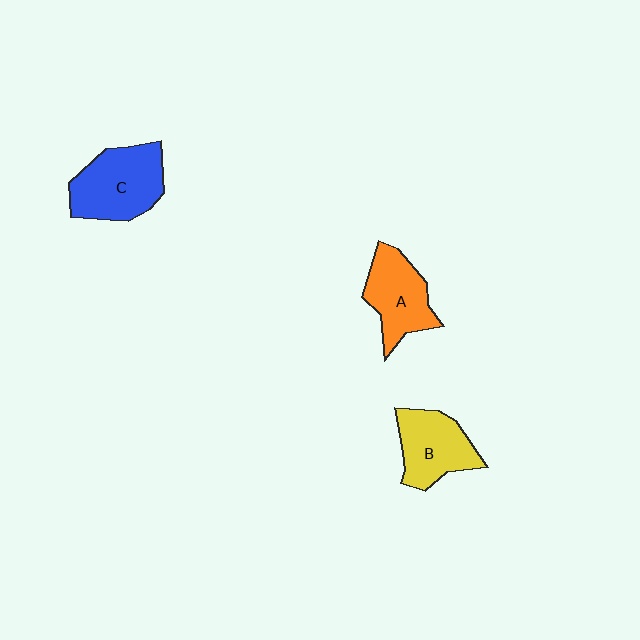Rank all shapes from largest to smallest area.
From largest to smallest: C (blue), A (orange), B (yellow).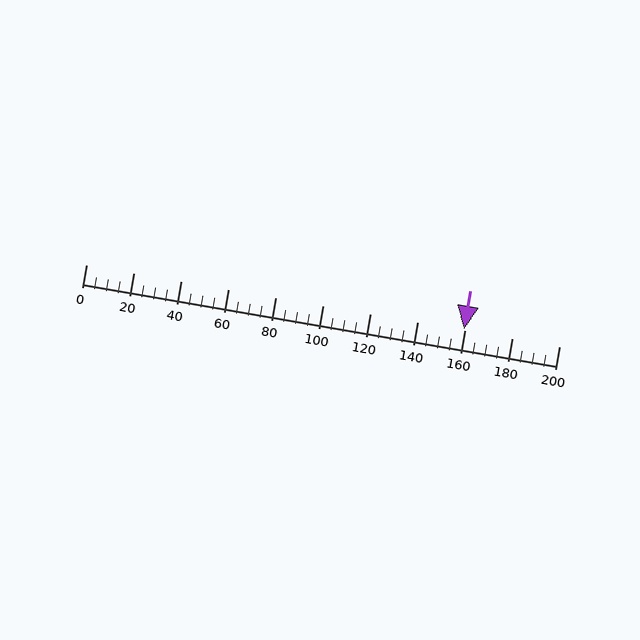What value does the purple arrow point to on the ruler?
The purple arrow points to approximately 160.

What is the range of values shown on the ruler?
The ruler shows values from 0 to 200.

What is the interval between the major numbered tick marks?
The major tick marks are spaced 20 units apart.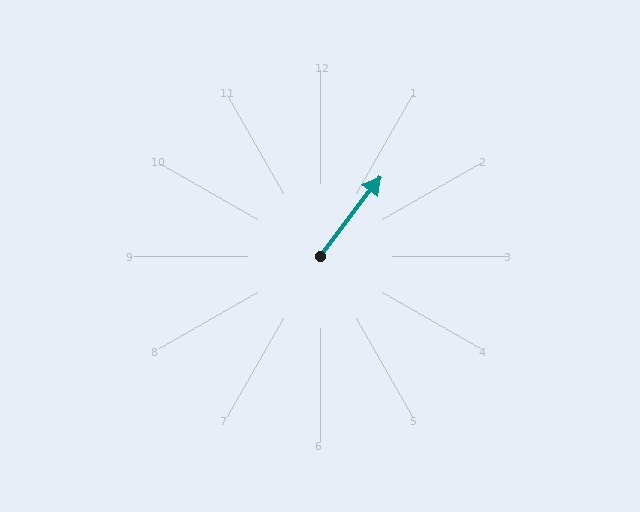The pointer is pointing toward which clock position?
Roughly 1 o'clock.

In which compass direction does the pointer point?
Northeast.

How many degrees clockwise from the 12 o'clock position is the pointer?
Approximately 37 degrees.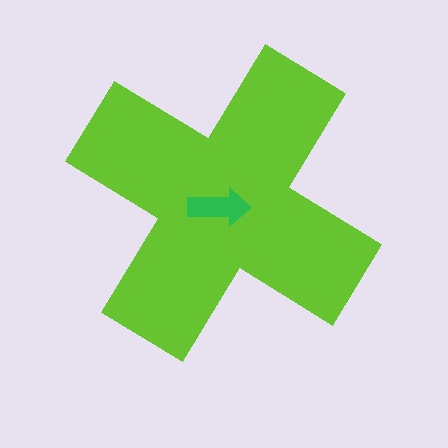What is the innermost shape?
The green arrow.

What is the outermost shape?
The lime cross.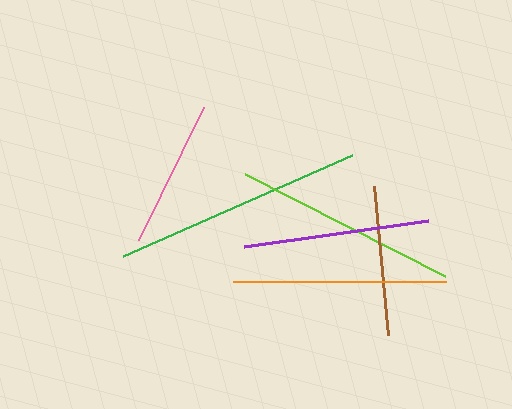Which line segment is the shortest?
The pink line is the shortest at approximately 148 pixels.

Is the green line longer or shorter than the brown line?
The green line is longer than the brown line.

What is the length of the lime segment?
The lime segment is approximately 225 pixels long.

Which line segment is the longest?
The green line is the longest at approximately 250 pixels.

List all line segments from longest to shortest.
From longest to shortest: green, lime, orange, purple, brown, pink.